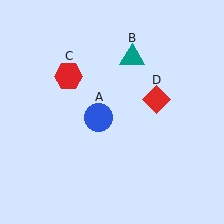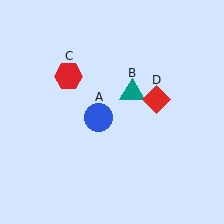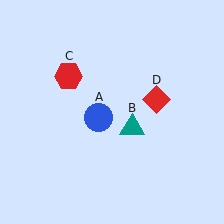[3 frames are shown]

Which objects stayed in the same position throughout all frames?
Blue circle (object A) and red hexagon (object C) and red diamond (object D) remained stationary.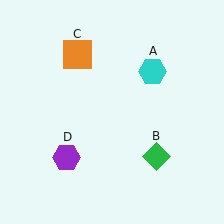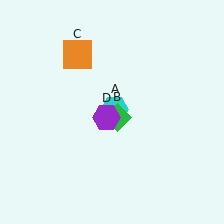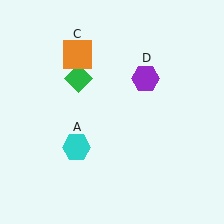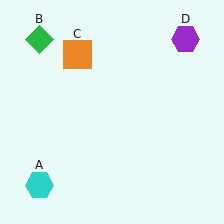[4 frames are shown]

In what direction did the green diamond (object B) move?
The green diamond (object B) moved up and to the left.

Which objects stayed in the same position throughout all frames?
Orange square (object C) remained stationary.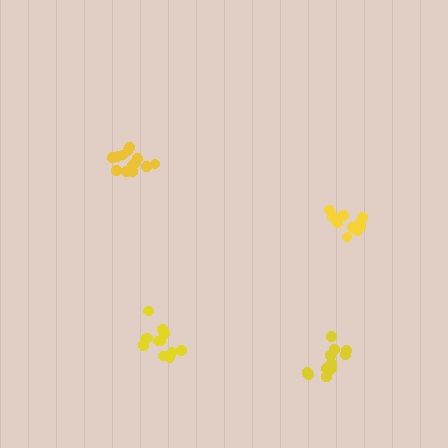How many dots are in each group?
Group 1: 11 dots, Group 2: 14 dots, Group 3: 11 dots, Group 4: 13 dots (49 total).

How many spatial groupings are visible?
There are 4 spatial groupings.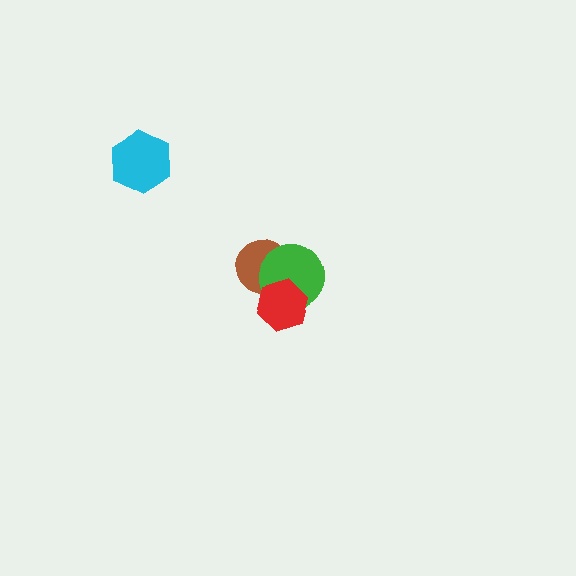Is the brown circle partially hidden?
Yes, it is partially covered by another shape.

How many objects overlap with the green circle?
2 objects overlap with the green circle.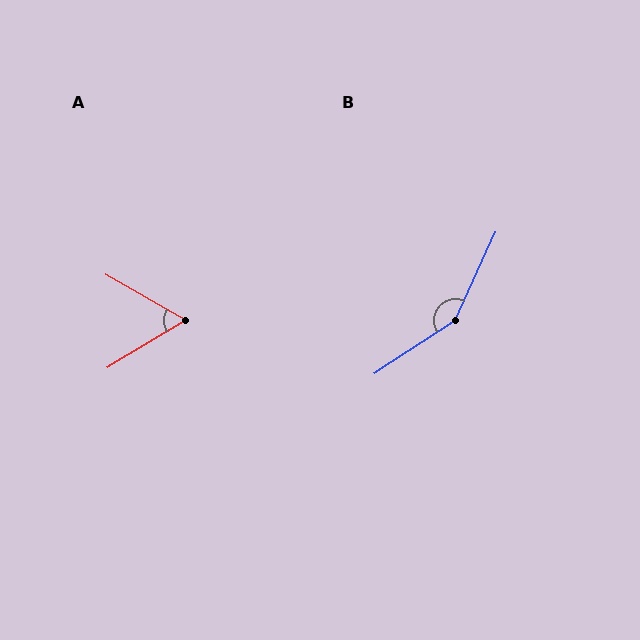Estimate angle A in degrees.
Approximately 61 degrees.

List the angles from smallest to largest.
A (61°), B (148°).